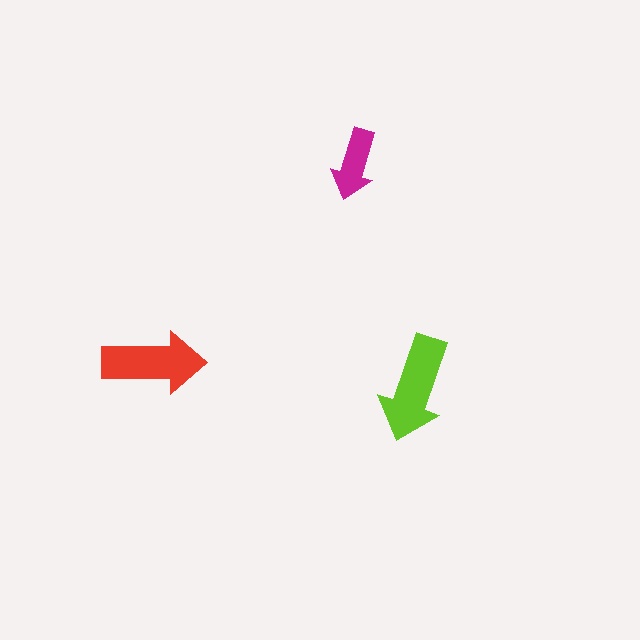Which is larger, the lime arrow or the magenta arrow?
The lime one.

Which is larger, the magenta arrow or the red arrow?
The red one.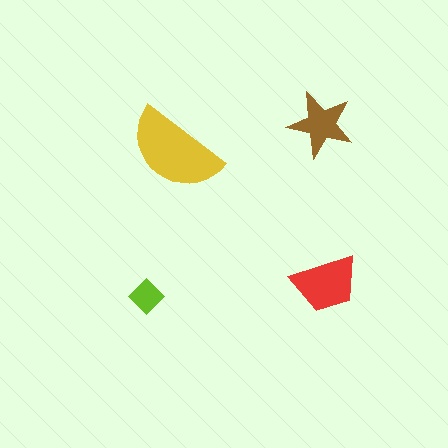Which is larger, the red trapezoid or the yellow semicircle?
The yellow semicircle.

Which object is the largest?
The yellow semicircle.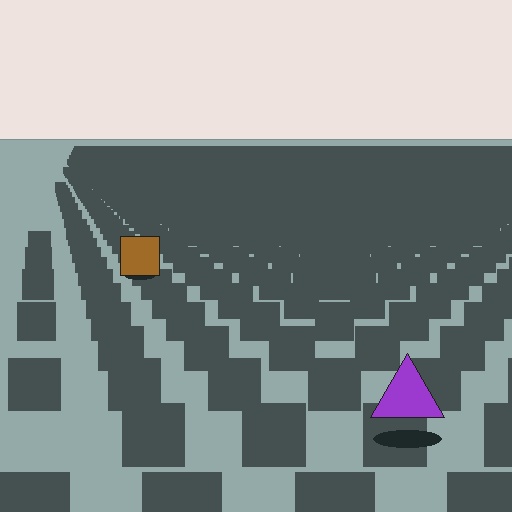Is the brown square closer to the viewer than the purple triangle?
No. The purple triangle is closer — you can tell from the texture gradient: the ground texture is coarser near it.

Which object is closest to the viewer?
The purple triangle is closest. The texture marks near it are larger and more spread out.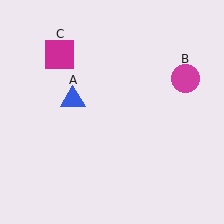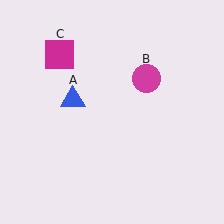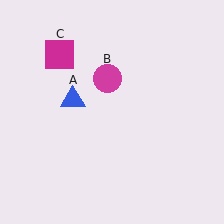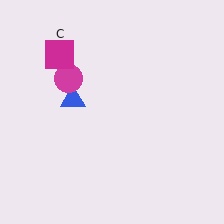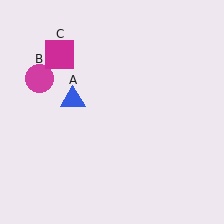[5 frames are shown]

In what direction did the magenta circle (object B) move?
The magenta circle (object B) moved left.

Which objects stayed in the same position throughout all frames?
Blue triangle (object A) and magenta square (object C) remained stationary.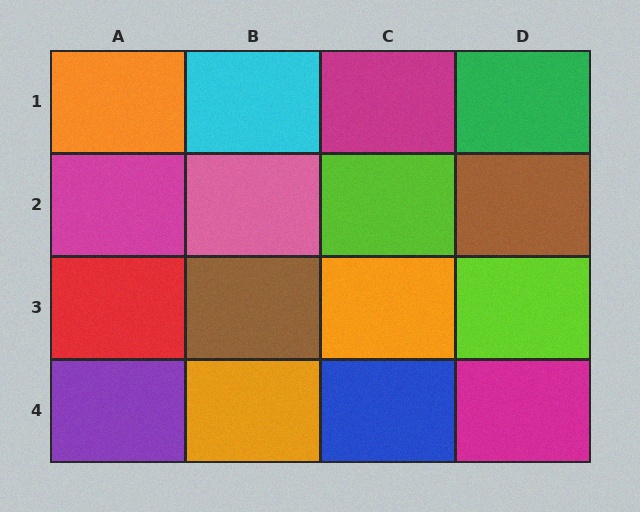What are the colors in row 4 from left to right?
Purple, orange, blue, magenta.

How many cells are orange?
3 cells are orange.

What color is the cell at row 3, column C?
Orange.